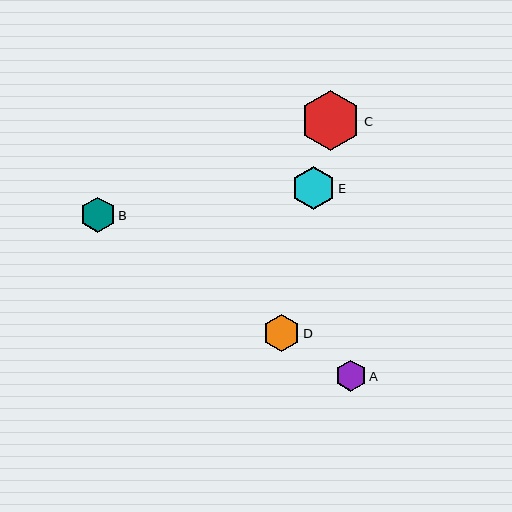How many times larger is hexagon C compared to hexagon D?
Hexagon C is approximately 1.6 times the size of hexagon D.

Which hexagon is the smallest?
Hexagon A is the smallest with a size of approximately 31 pixels.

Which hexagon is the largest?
Hexagon C is the largest with a size of approximately 61 pixels.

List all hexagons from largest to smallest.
From largest to smallest: C, E, D, B, A.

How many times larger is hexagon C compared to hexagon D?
Hexagon C is approximately 1.6 times the size of hexagon D.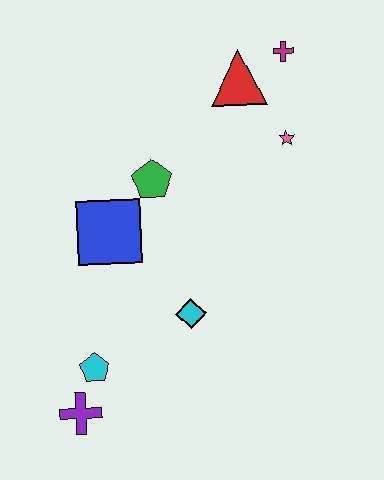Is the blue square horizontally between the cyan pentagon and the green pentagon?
Yes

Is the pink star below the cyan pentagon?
No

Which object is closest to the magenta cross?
The red triangle is closest to the magenta cross.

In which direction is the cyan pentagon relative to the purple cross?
The cyan pentagon is above the purple cross.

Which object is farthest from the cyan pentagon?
The magenta cross is farthest from the cyan pentagon.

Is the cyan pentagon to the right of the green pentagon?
No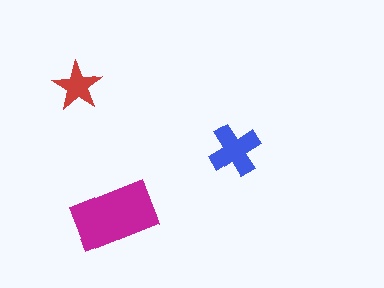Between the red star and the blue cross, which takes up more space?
The blue cross.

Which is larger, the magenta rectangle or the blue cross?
The magenta rectangle.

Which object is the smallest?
The red star.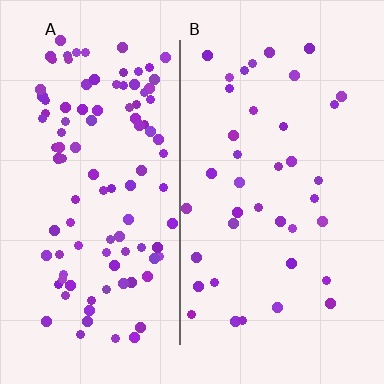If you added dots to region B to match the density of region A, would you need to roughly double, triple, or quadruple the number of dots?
Approximately triple.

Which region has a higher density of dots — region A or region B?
A (the left).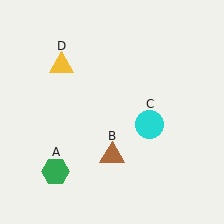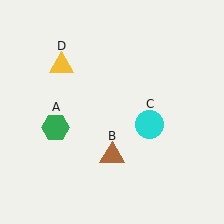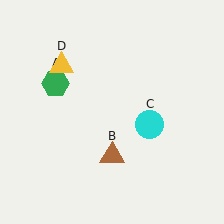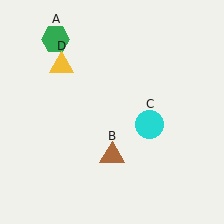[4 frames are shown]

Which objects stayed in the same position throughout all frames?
Brown triangle (object B) and cyan circle (object C) and yellow triangle (object D) remained stationary.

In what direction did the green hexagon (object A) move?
The green hexagon (object A) moved up.